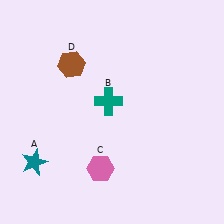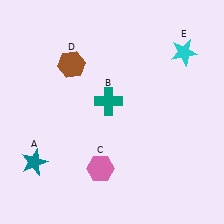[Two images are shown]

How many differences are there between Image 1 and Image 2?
There is 1 difference between the two images.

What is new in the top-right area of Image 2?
A cyan star (E) was added in the top-right area of Image 2.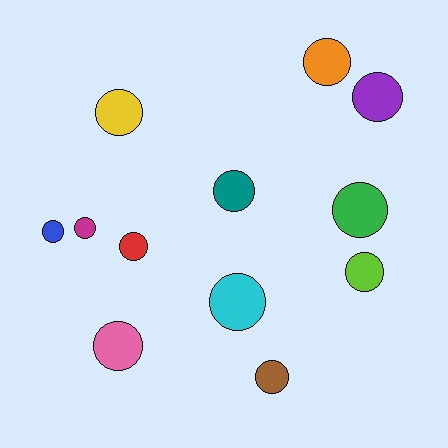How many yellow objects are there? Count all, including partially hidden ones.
There is 1 yellow object.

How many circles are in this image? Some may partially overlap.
There are 12 circles.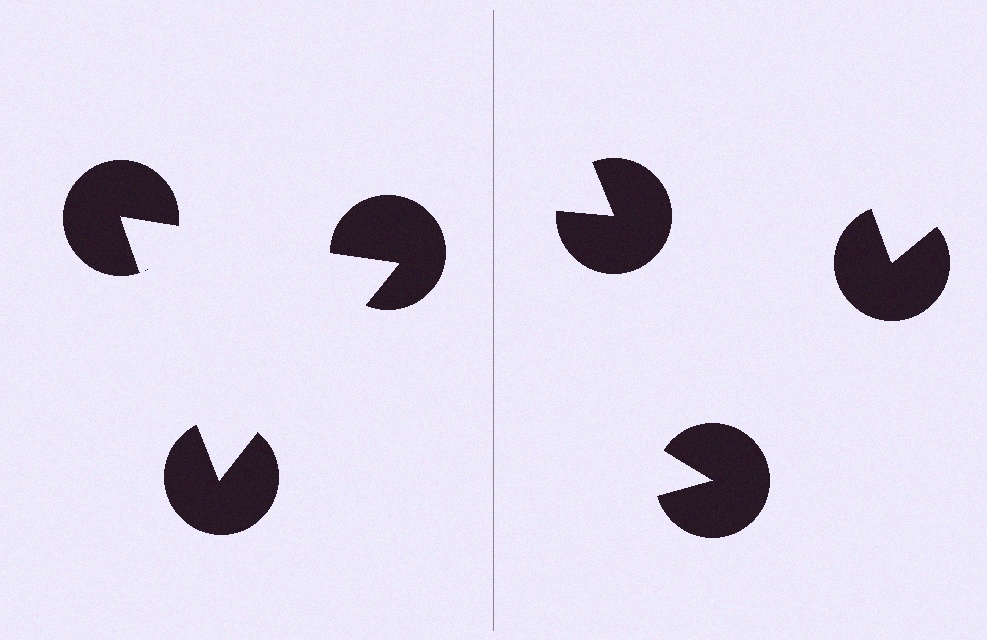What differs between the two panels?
The pac-man discs are positioned identically on both sides; only the wedge orientations differ. On the left they align to a triangle; on the right they are misaligned.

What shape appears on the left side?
An illusory triangle.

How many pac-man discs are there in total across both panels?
6 — 3 on each side.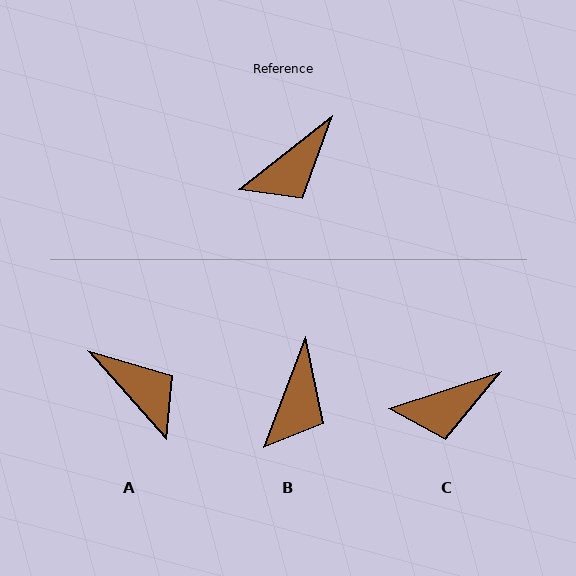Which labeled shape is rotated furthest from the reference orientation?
A, about 93 degrees away.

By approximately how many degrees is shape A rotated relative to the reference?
Approximately 93 degrees counter-clockwise.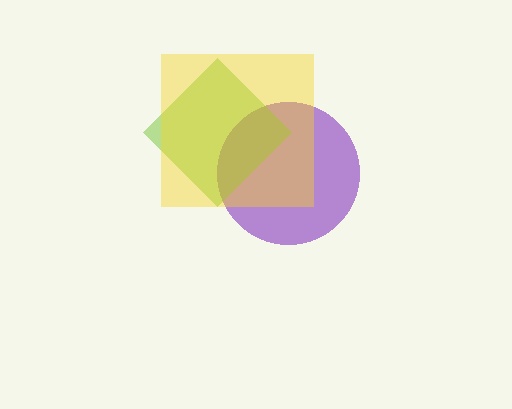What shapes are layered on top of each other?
The layered shapes are: a purple circle, a lime diamond, a yellow square.